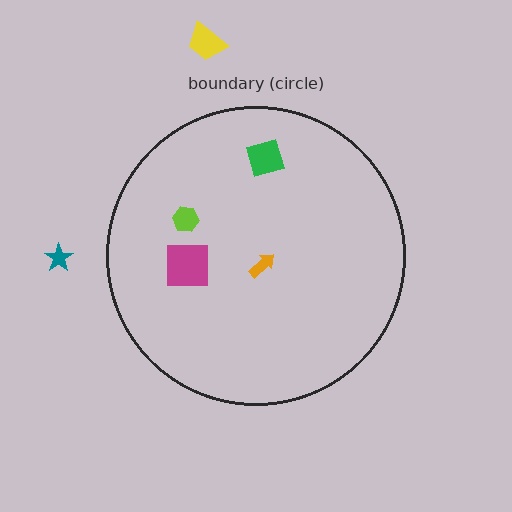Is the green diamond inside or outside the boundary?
Inside.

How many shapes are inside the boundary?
4 inside, 2 outside.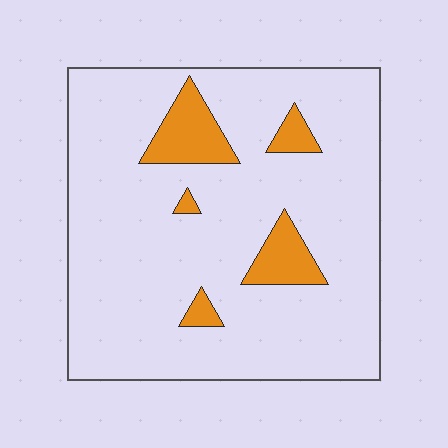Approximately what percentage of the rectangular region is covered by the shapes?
Approximately 10%.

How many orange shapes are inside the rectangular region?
5.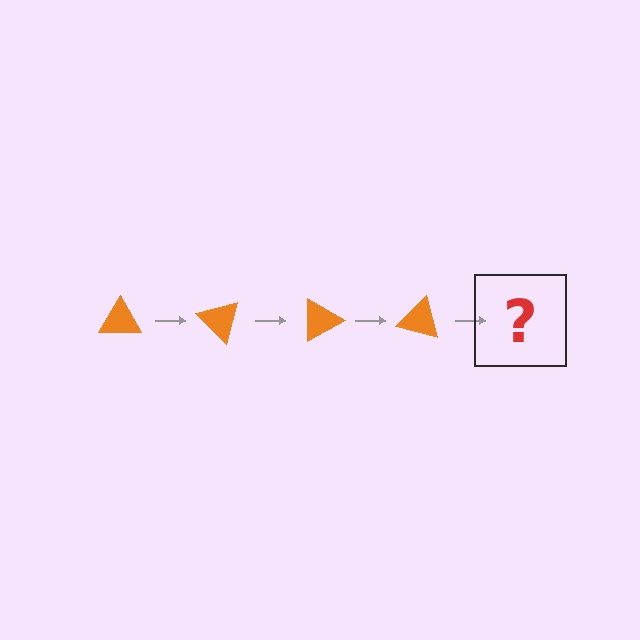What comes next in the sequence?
The next element should be an orange triangle rotated 180 degrees.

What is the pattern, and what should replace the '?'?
The pattern is that the triangle rotates 45 degrees each step. The '?' should be an orange triangle rotated 180 degrees.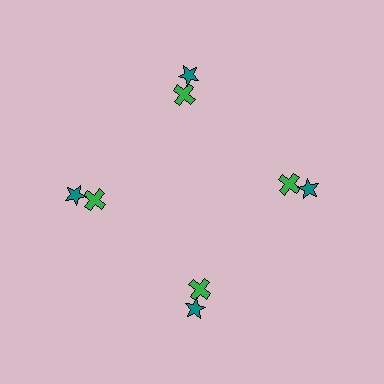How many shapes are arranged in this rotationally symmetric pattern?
There are 8 shapes, arranged in 4 groups of 2.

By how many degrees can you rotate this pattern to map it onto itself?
The pattern maps onto itself every 90 degrees of rotation.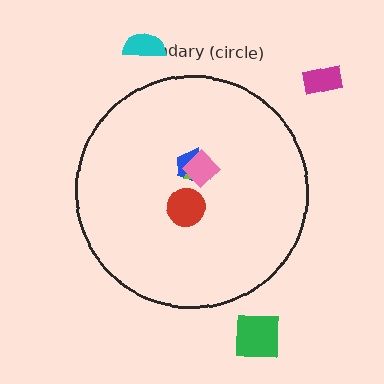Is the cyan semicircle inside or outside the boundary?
Outside.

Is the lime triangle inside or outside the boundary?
Inside.